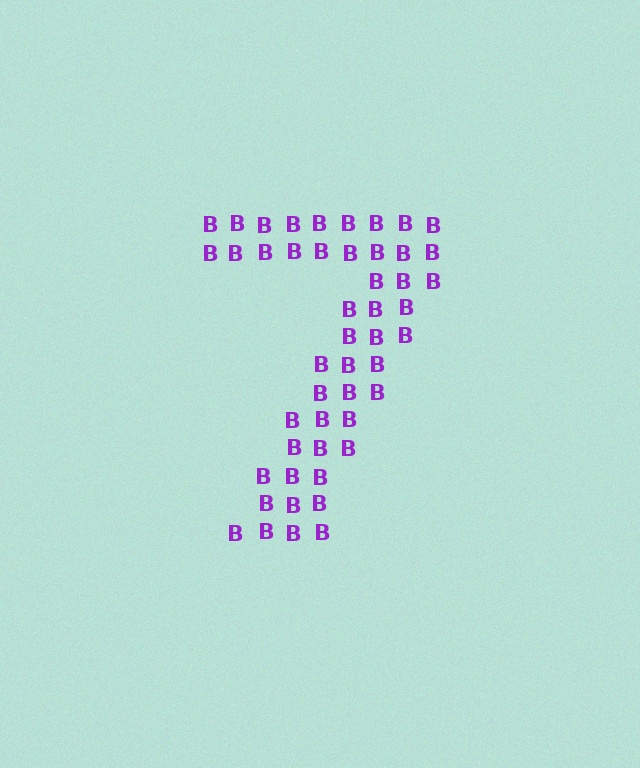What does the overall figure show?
The overall figure shows the digit 7.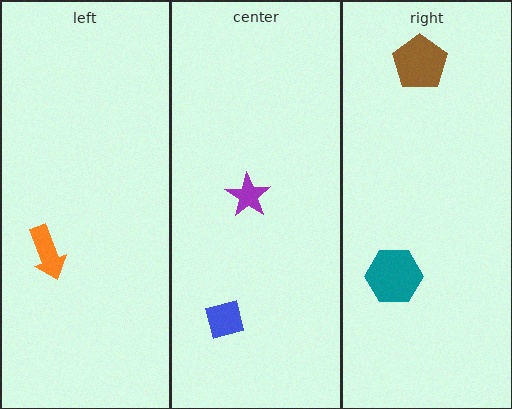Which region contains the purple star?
The center region.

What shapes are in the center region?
The purple star, the blue square.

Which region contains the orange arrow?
The left region.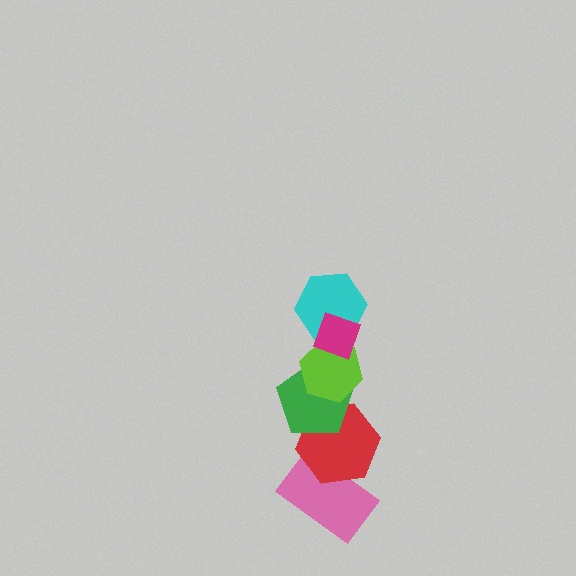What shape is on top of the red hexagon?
The green pentagon is on top of the red hexagon.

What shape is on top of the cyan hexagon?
The magenta diamond is on top of the cyan hexagon.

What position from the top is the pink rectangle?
The pink rectangle is 6th from the top.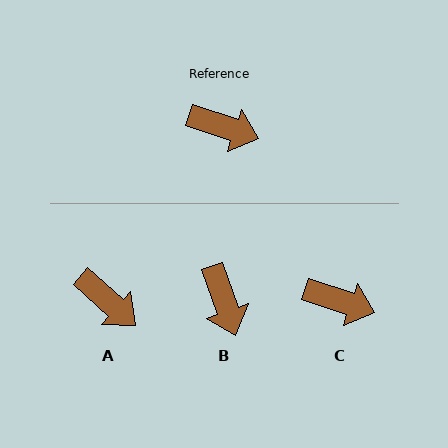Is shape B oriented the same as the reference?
No, it is off by about 52 degrees.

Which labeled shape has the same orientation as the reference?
C.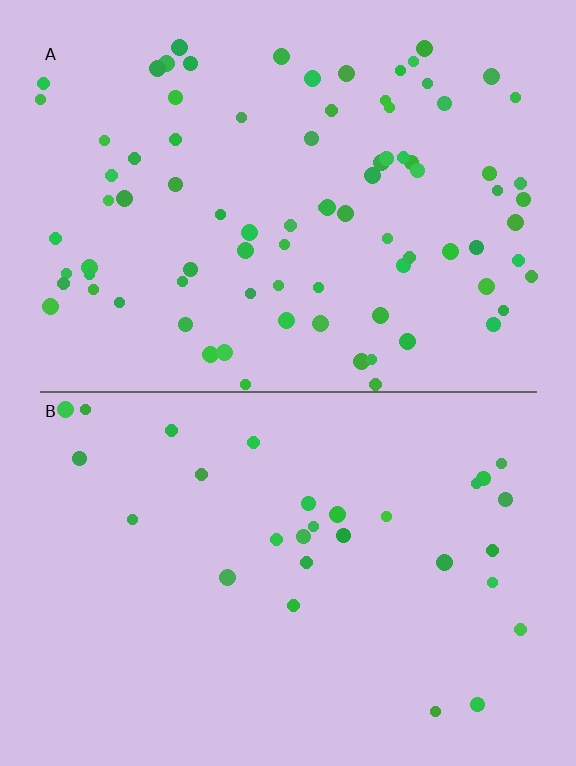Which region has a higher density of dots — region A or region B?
A (the top).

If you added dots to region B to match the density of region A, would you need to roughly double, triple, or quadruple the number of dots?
Approximately triple.